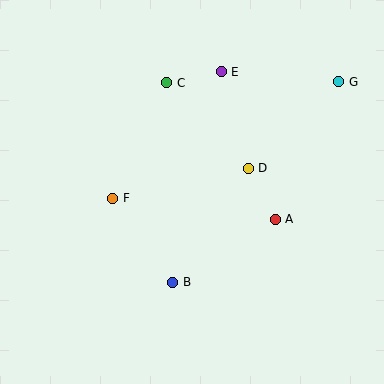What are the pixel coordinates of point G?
Point G is at (339, 82).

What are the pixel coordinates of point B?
Point B is at (173, 282).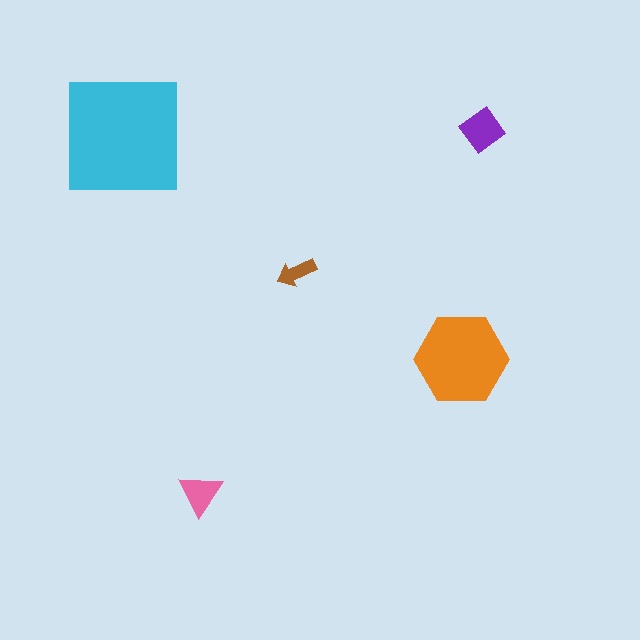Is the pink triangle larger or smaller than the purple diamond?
Smaller.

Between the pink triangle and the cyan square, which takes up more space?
The cyan square.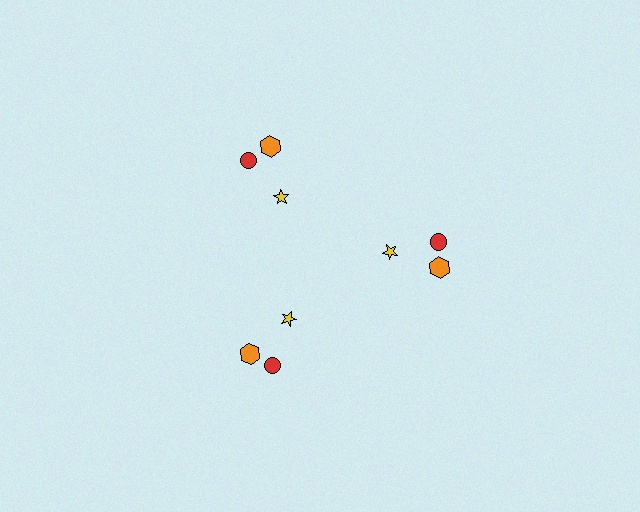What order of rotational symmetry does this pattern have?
This pattern has 3-fold rotational symmetry.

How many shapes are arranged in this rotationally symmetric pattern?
There are 9 shapes, arranged in 3 groups of 3.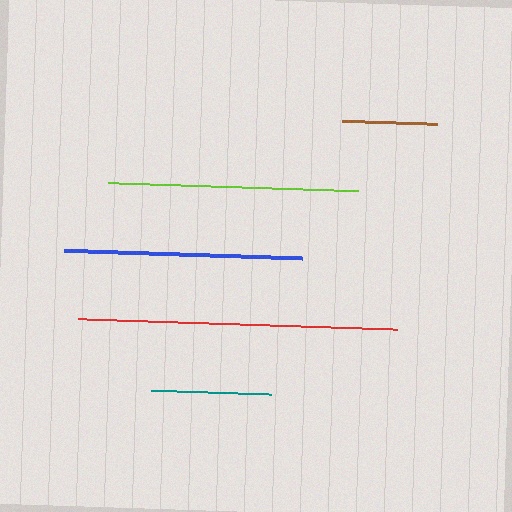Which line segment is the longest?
The red line is the longest at approximately 319 pixels.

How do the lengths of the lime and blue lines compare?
The lime and blue lines are approximately the same length.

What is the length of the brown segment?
The brown segment is approximately 95 pixels long.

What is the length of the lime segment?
The lime segment is approximately 250 pixels long.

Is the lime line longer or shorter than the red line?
The red line is longer than the lime line.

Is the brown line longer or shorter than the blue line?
The blue line is longer than the brown line.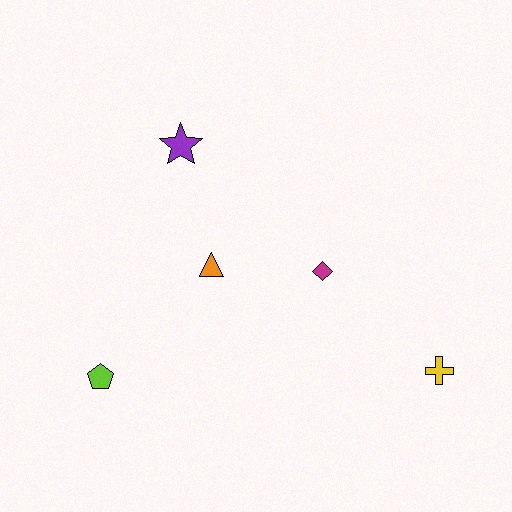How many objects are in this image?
There are 5 objects.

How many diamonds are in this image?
There is 1 diamond.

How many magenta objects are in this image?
There is 1 magenta object.